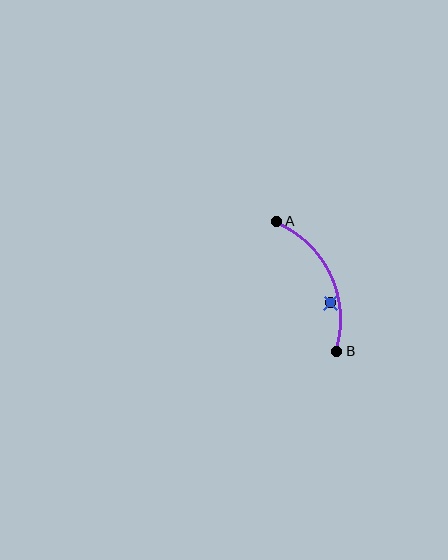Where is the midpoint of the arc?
The arc midpoint is the point on the curve farthest from the straight line joining A and B. It sits to the right of that line.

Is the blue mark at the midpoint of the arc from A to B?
No — the blue mark does not lie on the arc at all. It sits slightly inside the curve.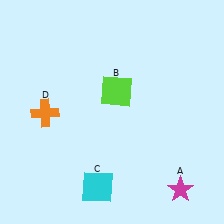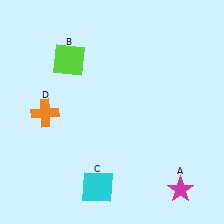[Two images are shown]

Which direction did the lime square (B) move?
The lime square (B) moved left.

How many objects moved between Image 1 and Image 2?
1 object moved between the two images.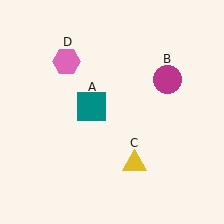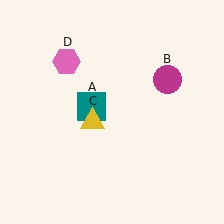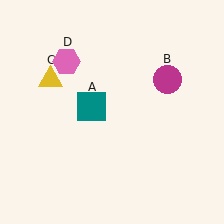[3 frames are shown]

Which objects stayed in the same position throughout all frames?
Teal square (object A) and magenta circle (object B) and pink hexagon (object D) remained stationary.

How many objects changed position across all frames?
1 object changed position: yellow triangle (object C).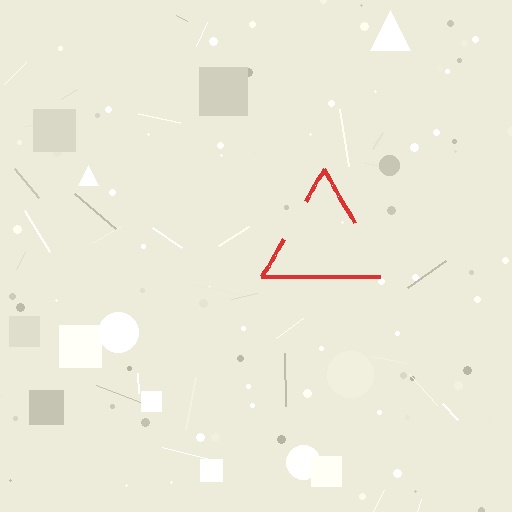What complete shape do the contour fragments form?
The contour fragments form a triangle.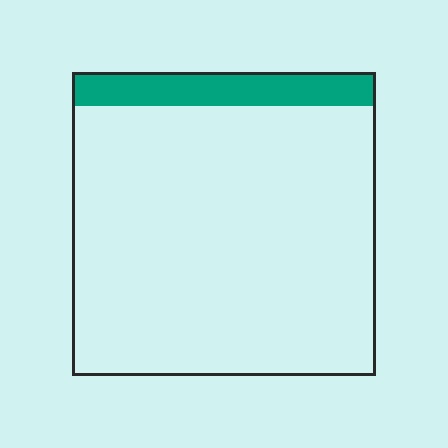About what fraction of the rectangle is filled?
About one tenth (1/10).